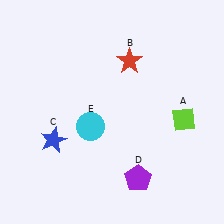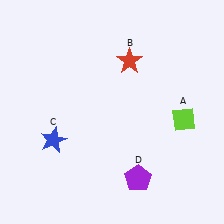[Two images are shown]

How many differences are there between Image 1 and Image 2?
There is 1 difference between the two images.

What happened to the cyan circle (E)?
The cyan circle (E) was removed in Image 2. It was in the bottom-left area of Image 1.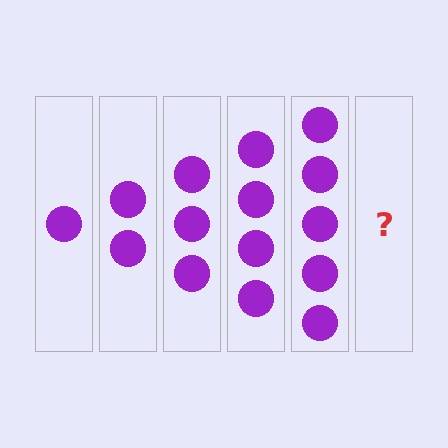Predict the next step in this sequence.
The next step is 6 circles.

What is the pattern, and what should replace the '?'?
The pattern is that each step adds one more circle. The '?' should be 6 circles.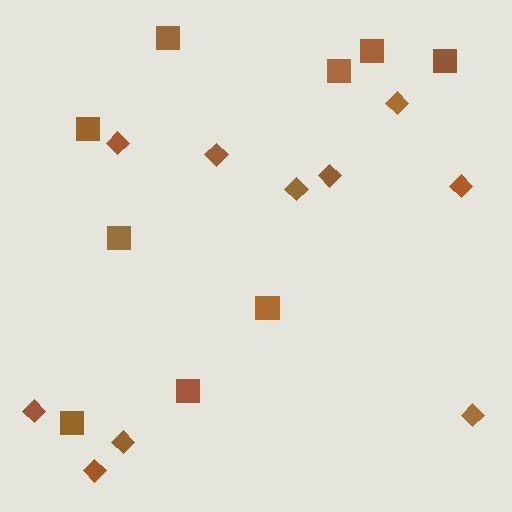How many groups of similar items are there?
There are 2 groups: one group of diamonds (10) and one group of squares (9).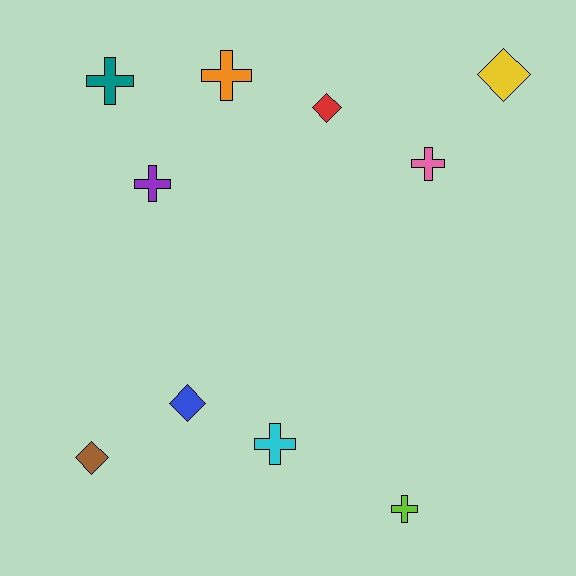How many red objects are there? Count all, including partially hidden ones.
There is 1 red object.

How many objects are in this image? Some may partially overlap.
There are 10 objects.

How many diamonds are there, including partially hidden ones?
There are 4 diamonds.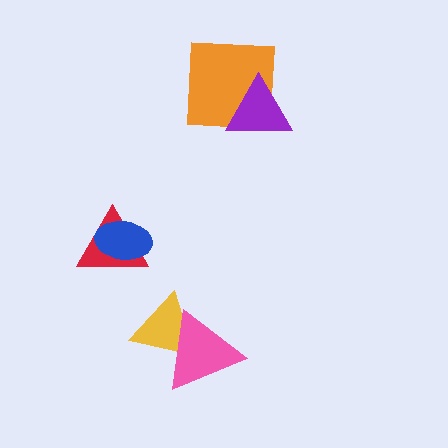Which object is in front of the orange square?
The purple triangle is in front of the orange square.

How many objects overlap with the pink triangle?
1 object overlaps with the pink triangle.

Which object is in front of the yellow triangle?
The pink triangle is in front of the yellow triangle.